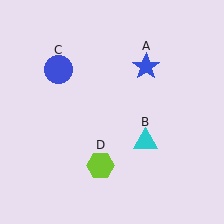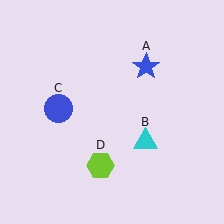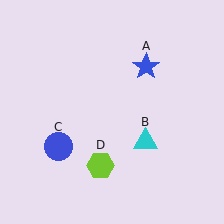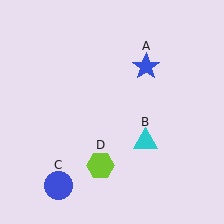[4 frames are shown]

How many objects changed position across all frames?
1 object changed position: blue circle (object C).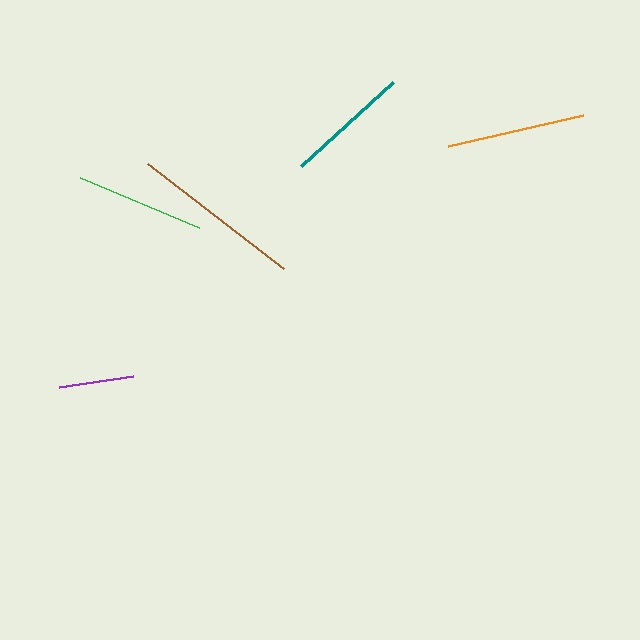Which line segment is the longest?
The brown line is the longest at approximately 172 pixels.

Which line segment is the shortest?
The purple line is the shortest at approximately 75 pixels.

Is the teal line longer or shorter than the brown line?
The brown line is longer than the teal line.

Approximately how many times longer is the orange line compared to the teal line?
The orange line is approximately 1.1 times the length of the teal line.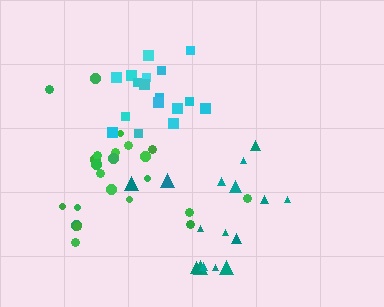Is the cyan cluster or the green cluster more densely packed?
Cyan.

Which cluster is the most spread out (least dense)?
Green.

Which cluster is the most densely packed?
Cyan.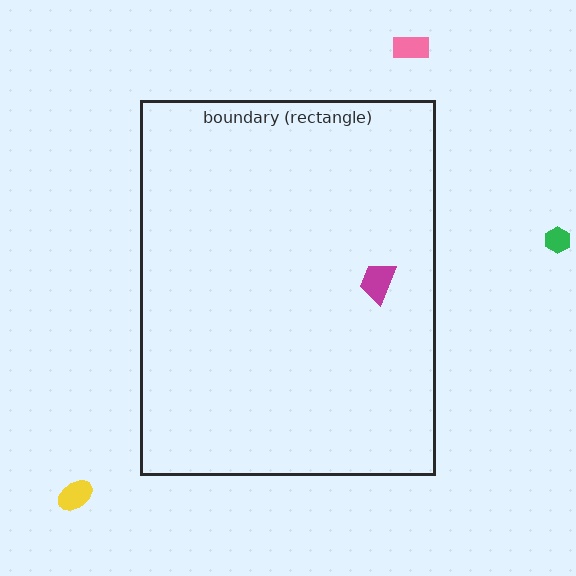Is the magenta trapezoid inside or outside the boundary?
Inside.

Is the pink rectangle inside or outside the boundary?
Outside.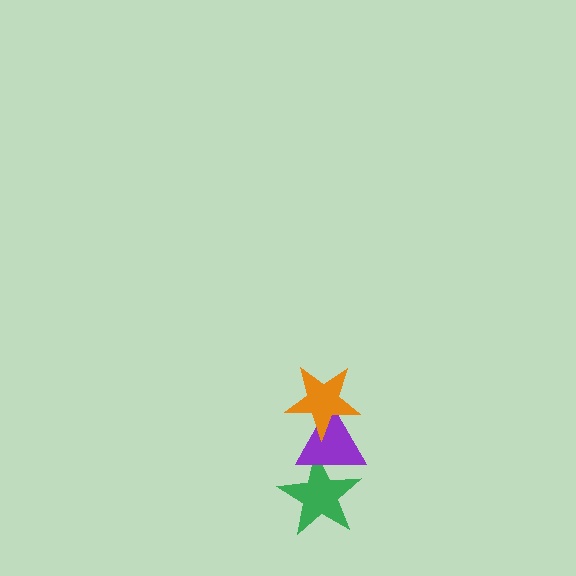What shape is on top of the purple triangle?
The orange star is on top of the purple triangle.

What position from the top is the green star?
The green star is 3rd from the top.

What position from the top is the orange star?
The orange star is 1st from the top.